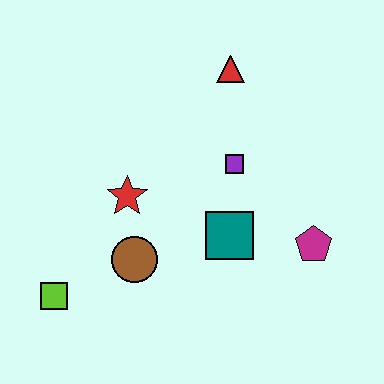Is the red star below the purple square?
Yes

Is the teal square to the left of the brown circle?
No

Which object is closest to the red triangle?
The purple square is closest to the red triangle.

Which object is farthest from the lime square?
The red triangle is farthest from the lime square.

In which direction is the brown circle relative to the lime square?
The brown circle is to the right of the lime square.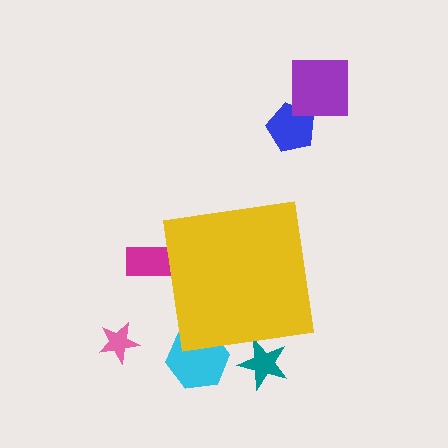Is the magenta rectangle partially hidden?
Yes, the magenta rectangle is partially hidden behind the yellow square.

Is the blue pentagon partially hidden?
No, the blue pentagon is fully visible.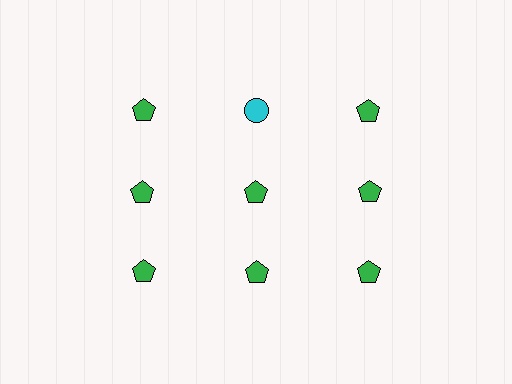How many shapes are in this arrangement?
There are 9 shapes arranged in a grid pattern.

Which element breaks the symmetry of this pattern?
The cyan circle in the top row, second from left column breaks the symmetry. All other shapes are green pentagons.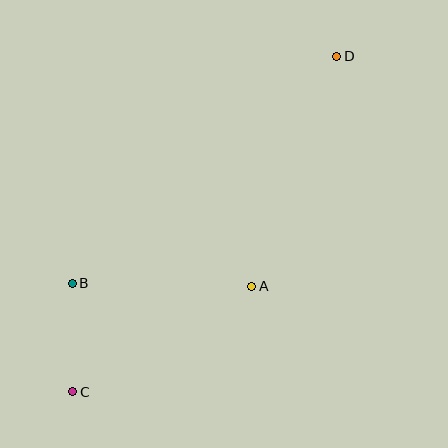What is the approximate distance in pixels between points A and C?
The distance between A and C is approximately 208 pixels.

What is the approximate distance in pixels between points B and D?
The distance between B and D is approximately 349 pixels.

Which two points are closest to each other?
Points B and C are closest to each other.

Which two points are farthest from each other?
Points C and D are farthest from each other.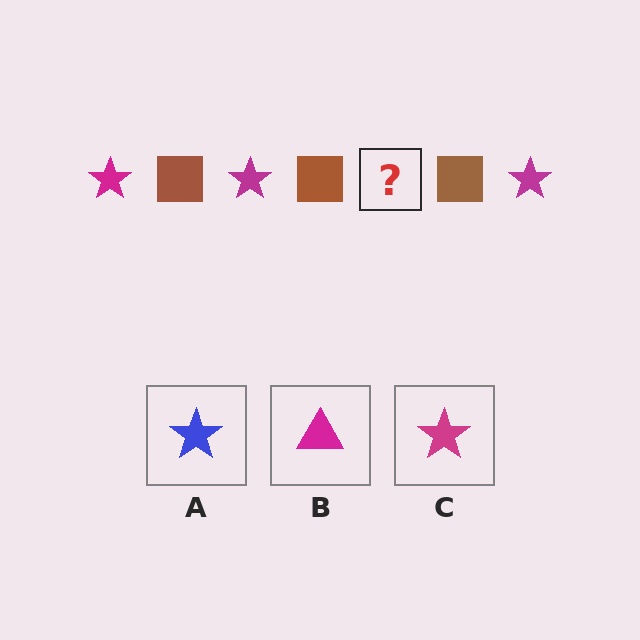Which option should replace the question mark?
Option C.